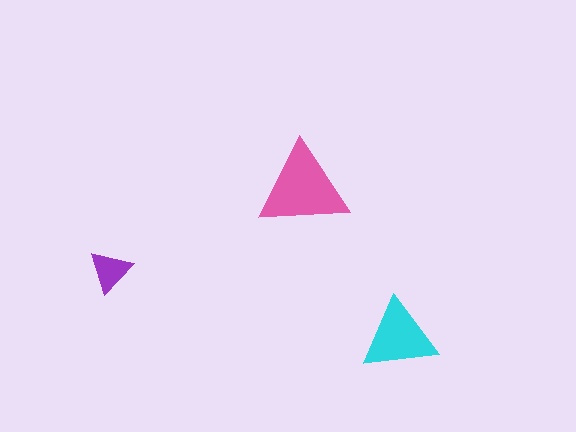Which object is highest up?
The pink triangle is topmost.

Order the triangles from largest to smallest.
the pink one, the cyan one, the purple one.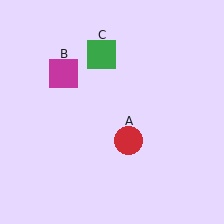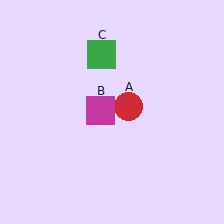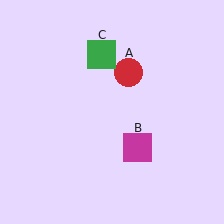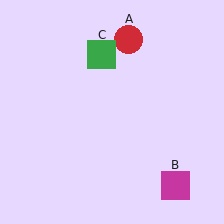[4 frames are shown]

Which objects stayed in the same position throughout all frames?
Green square (object C) remained stationary.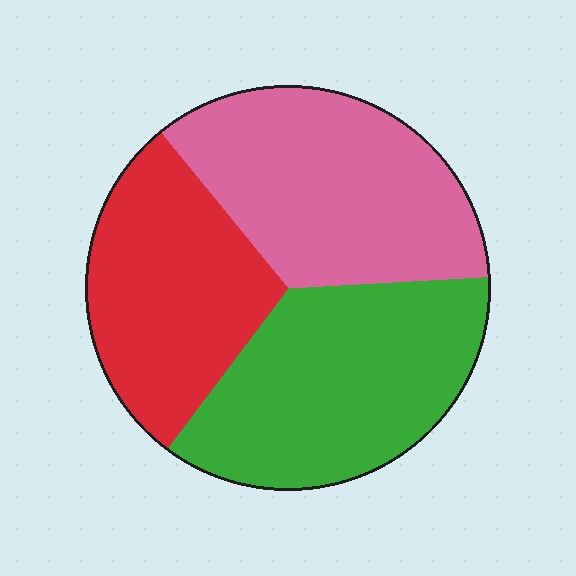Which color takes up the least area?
Red, at roughly 30%.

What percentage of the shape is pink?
Pink takes up about one third (1/3) of the shape.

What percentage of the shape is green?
Green covers 36% of the shape.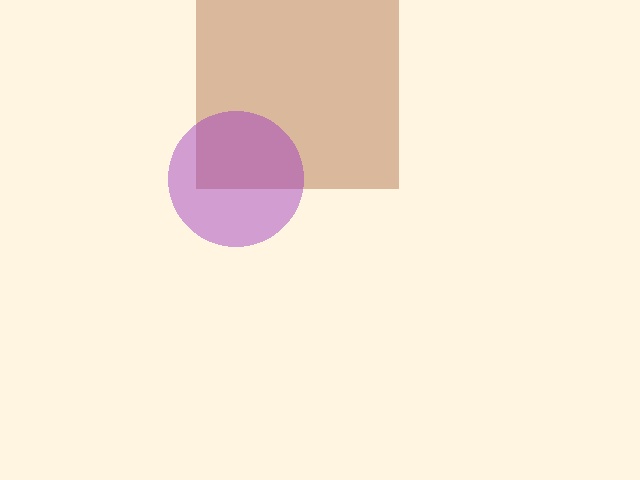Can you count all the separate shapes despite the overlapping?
Yes, there are 2 separate shapes.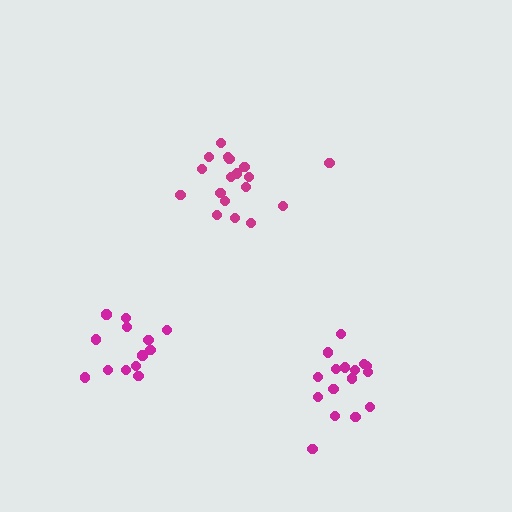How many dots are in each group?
Group 1: 18 dots, Group 2: 13 dots, Group 3: 16 dots (47 total).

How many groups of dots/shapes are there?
There are 3 groups.